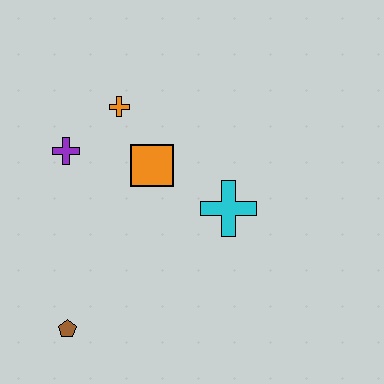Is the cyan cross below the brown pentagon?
No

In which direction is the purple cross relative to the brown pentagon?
The purple cross is above the brown pentagon.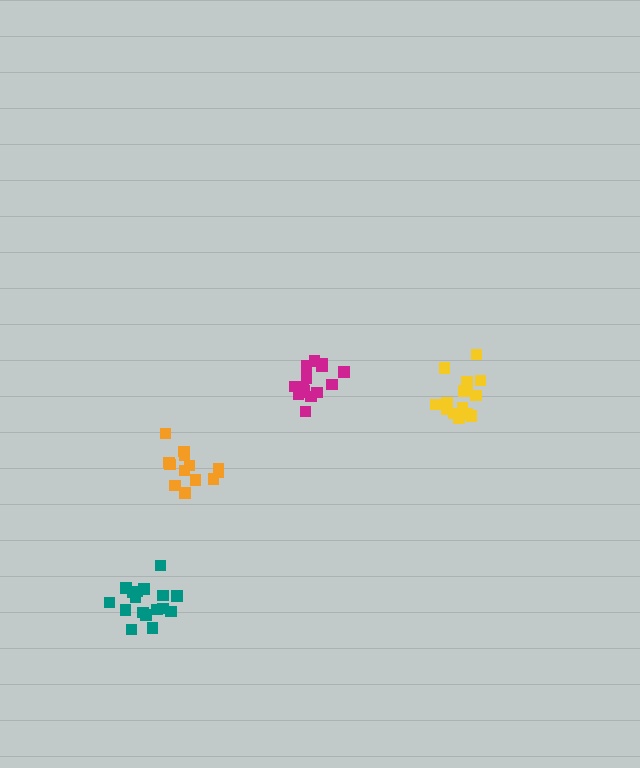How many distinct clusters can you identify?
There are 4 distinct clusters.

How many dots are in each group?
Group 1: 18 dots, Group 2: 16 dots, Group 3: 15 dots, Group 4: 13 dots (62 total).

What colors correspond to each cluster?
The clusters are colored: teal, magenta, yellow, orange.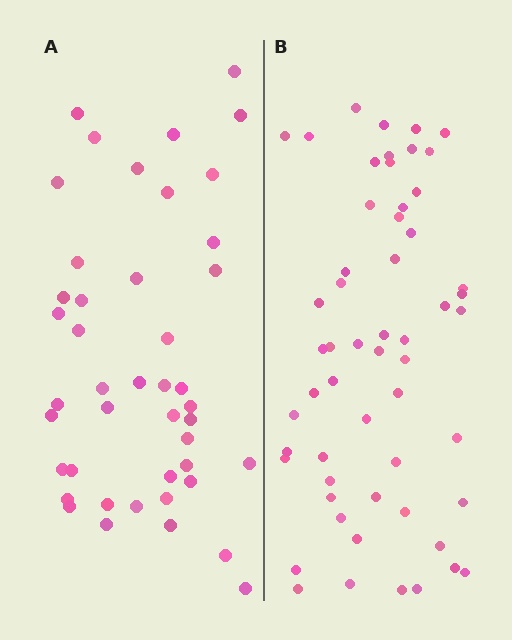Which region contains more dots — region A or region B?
Region B (the right region) has more dots.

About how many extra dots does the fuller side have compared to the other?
Region B has roughly 12 or so more dots than region A.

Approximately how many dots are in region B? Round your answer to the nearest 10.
About 60 dots. (The exact count is 56, which rounds to 60.)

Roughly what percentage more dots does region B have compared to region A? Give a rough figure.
About 25% more.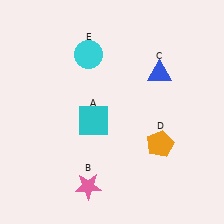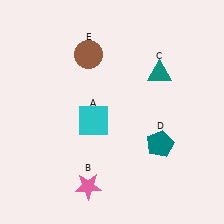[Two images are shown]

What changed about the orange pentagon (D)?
In Image 1, D is orange. In Image 2, it changed to teal.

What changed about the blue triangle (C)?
In Image 1, C is blue. In Image 2, it changed to teal.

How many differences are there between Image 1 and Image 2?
There are 3 differences between the two images.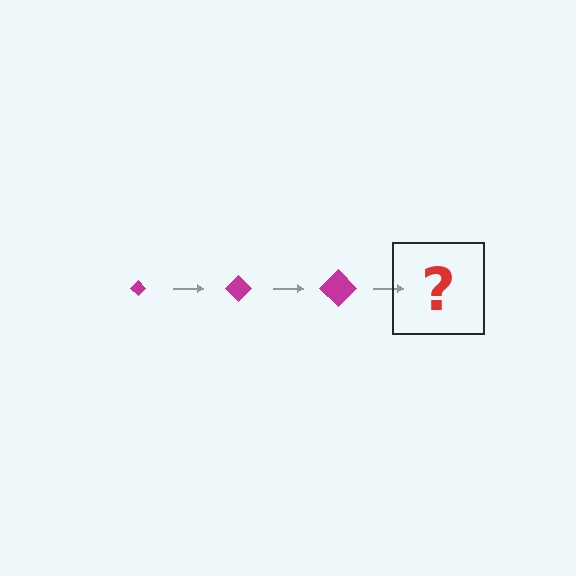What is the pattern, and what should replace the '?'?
The pattern is that the diamond gets progressively larger each step. The '?' should be a magenta diamond, larger than the previous one.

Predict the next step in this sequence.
The next step is a magenta diamond, larger than the previous one.